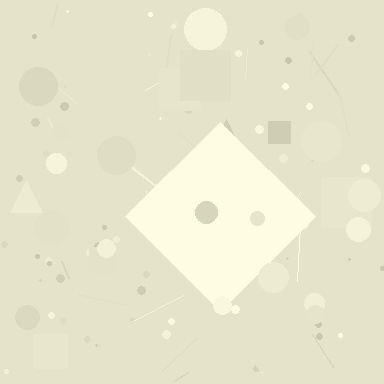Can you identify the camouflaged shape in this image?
The camouflaged shape is a diamond.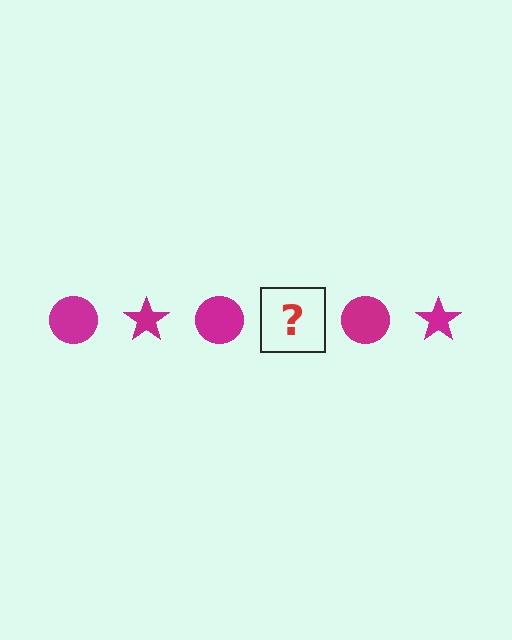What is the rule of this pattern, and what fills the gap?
The rule is that the pattern cycles through circle, star shapes in magenta. The gap should be filled with a magenta star.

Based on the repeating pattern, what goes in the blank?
The blank should be a magenta star.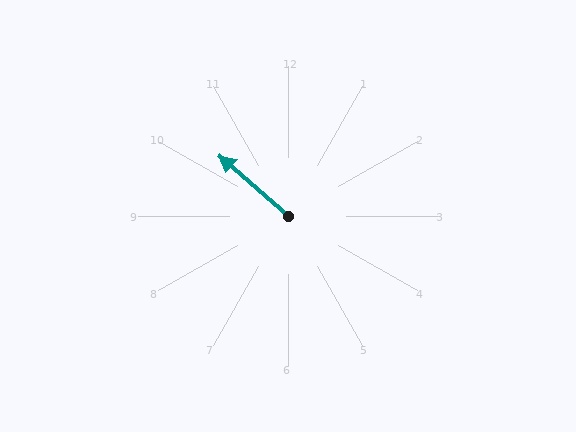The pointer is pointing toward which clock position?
Roughly 10 o'clock.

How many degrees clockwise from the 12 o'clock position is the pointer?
Approximately 311 degrees.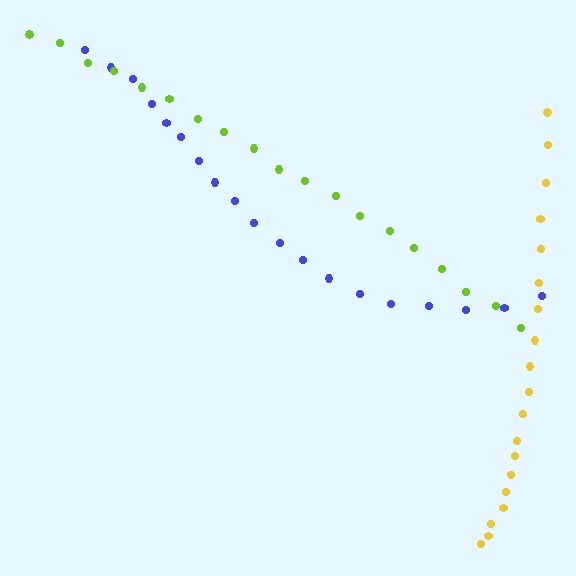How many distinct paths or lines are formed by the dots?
There are 3 distinct paths.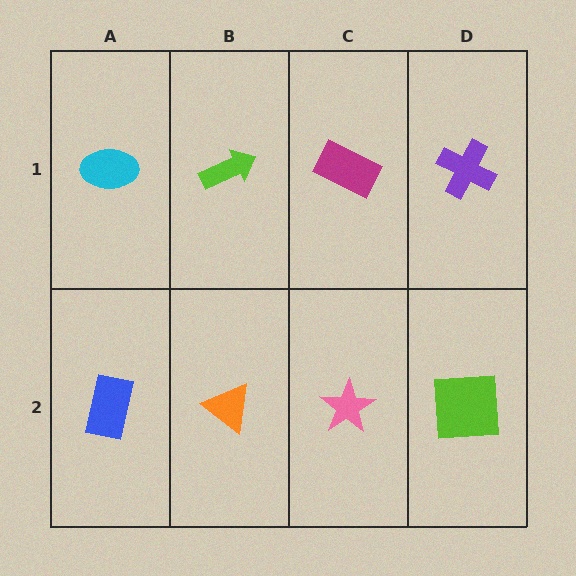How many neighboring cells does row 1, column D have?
2.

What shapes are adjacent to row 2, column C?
A magenta rectangle (row 1, column C), an orange triangle (row 2, column B), a lime square (row 2, column D).